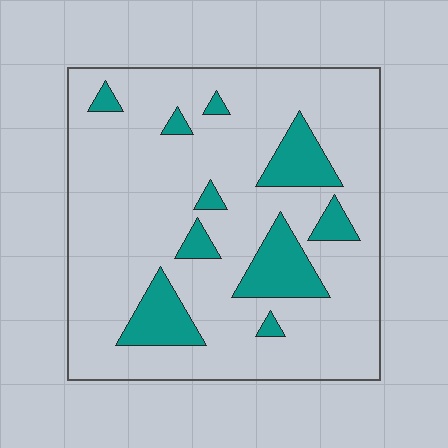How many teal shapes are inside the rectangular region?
10.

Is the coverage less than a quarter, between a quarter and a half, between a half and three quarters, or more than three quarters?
Less than a quarter.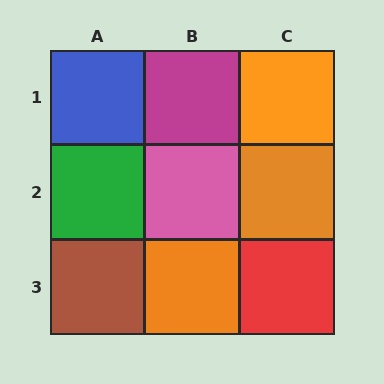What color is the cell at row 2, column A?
Green.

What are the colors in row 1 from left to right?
Blue, magenta, orange.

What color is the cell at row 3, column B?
Orange.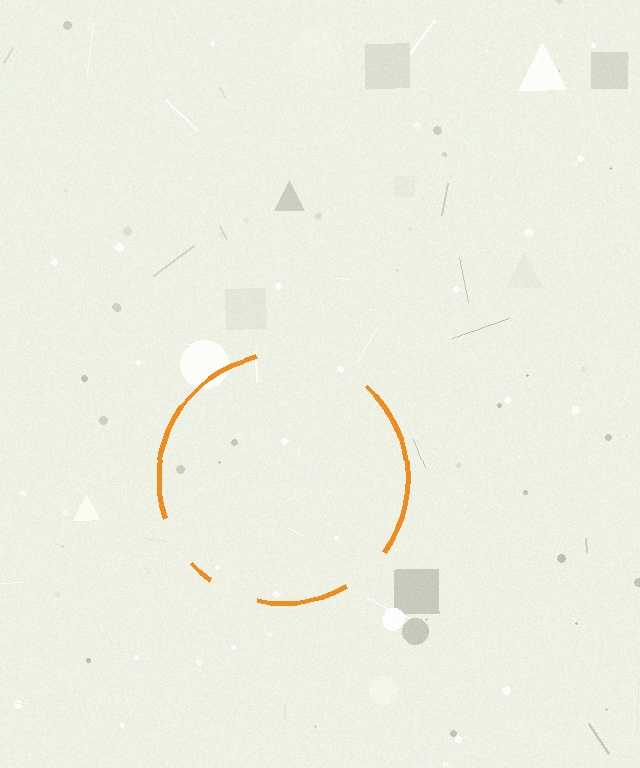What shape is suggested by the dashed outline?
The dashed outline suggests a circle.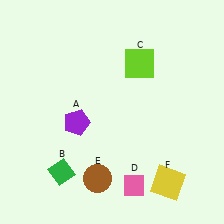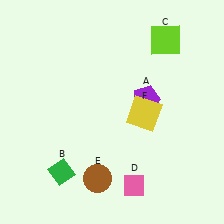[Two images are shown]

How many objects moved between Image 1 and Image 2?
3 objects moved between the two images.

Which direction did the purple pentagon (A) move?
The purple pentagon (A) moved right.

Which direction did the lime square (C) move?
The lime square (C) moved right.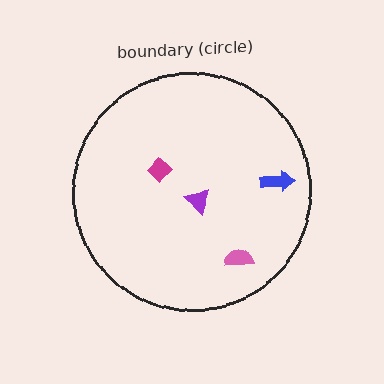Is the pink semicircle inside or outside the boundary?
Inside.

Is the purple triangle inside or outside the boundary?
Inside.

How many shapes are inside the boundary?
4 inside, 0 outside.